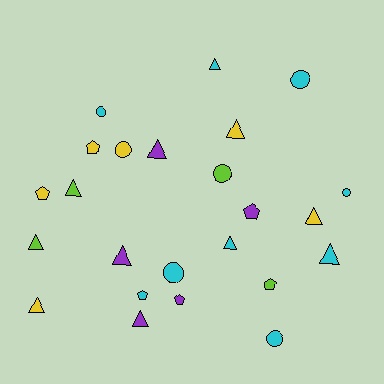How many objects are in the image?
There are 24 objects.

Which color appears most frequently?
Cyan, with 9 objects.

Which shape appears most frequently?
Triangle, with 11 objects.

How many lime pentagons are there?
There is 1 lime pentagon.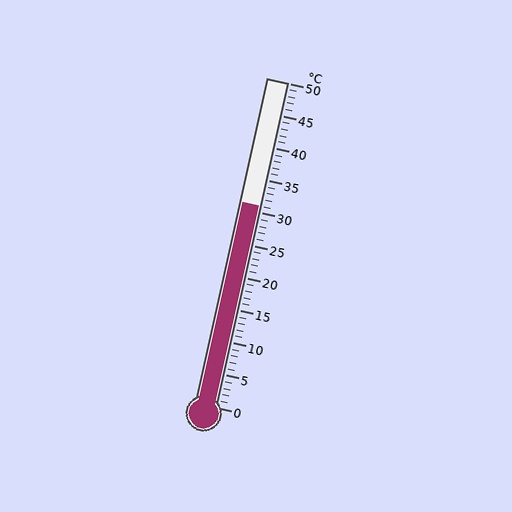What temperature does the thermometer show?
The thermometer shows approximately 31°C.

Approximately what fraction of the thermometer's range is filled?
The thermometer is filled to approximately 60% of its range.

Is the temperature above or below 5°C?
The temperature is above 5°C.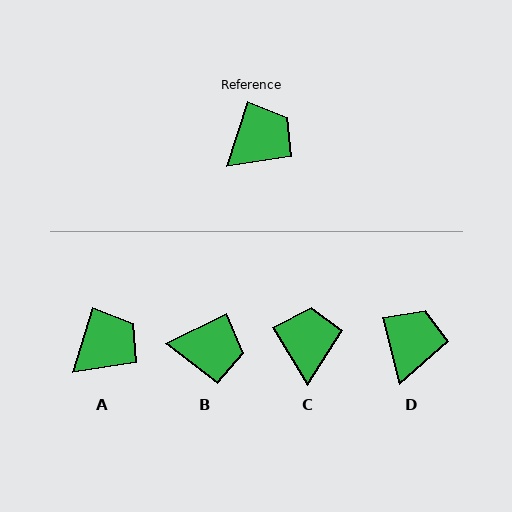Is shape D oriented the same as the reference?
No, it is off by about 31 degrees.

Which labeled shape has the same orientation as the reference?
A.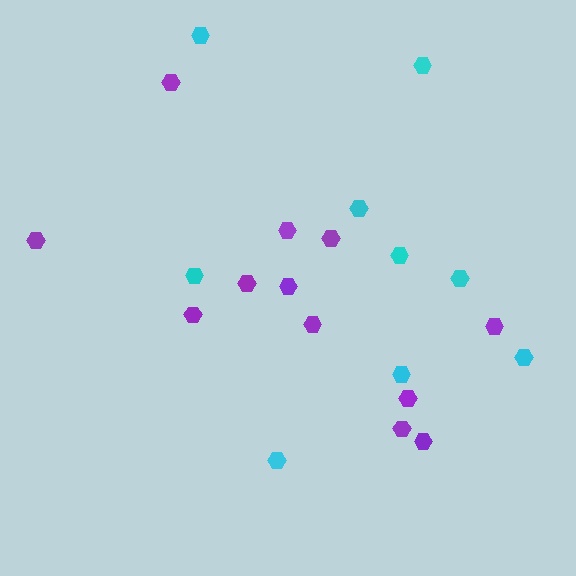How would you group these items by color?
There are 2 groups: one group of cyan hexagons (9) and one group of purple hexagons (12).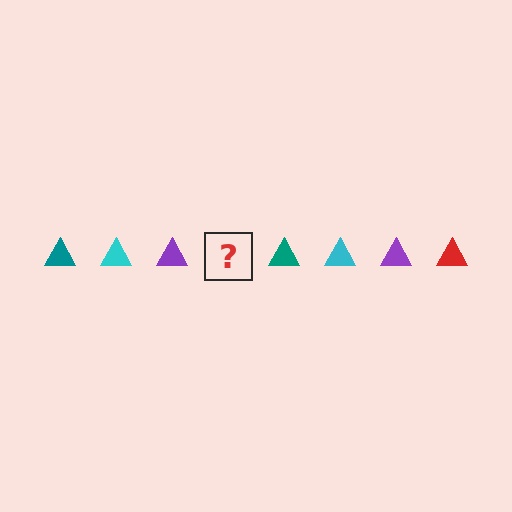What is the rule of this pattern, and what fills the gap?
The rule is that the pattern cycles through teal, cyan, purple, red triangles. The gap should be filled with a red triangle.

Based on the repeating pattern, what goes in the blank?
The blank should be a red triangle.